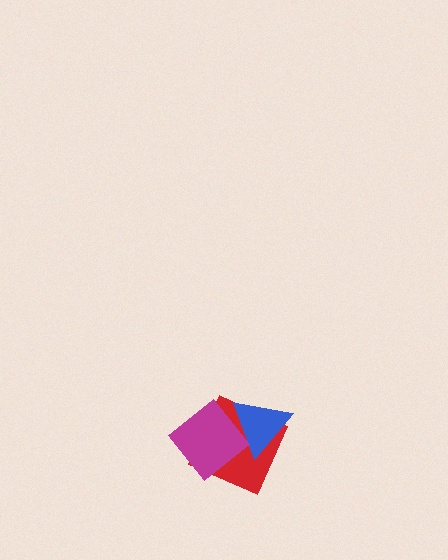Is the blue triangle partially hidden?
Yes, it is partially covered by another shape.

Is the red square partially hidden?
Yes, it is partially covered by another shape.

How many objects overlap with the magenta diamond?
2 objects overlap with the magenta diamond.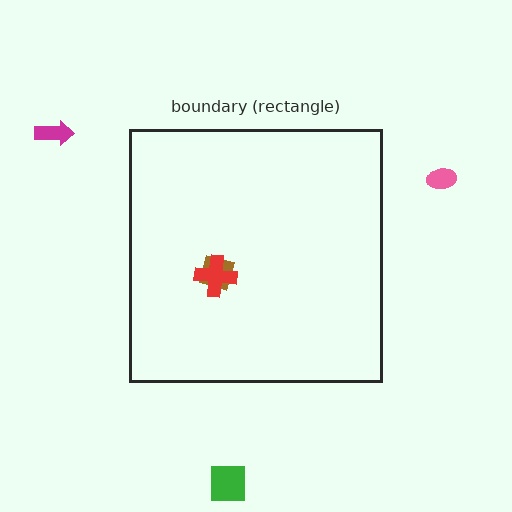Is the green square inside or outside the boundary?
Outside.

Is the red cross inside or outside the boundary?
Inside.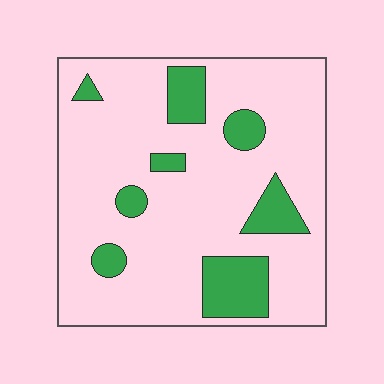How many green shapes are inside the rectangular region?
8.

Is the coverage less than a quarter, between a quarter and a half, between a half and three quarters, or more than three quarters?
Less than a quarter.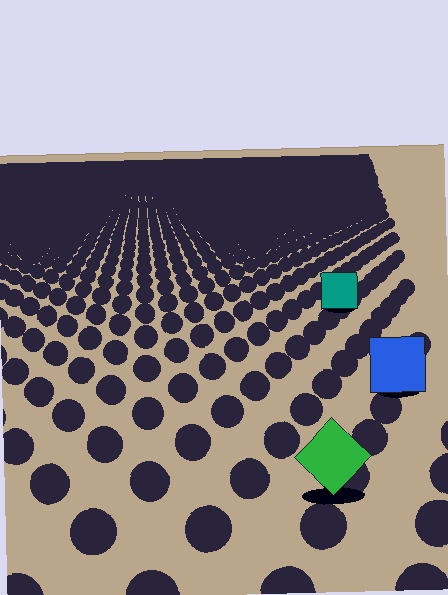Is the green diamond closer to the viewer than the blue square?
Yes. The green diamond is closer — you can tell from the texture gradient: the ground texture is coarser near it.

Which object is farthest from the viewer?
The teal square is farthest from the viewer. It appears smaller and the ground texture around it is denser.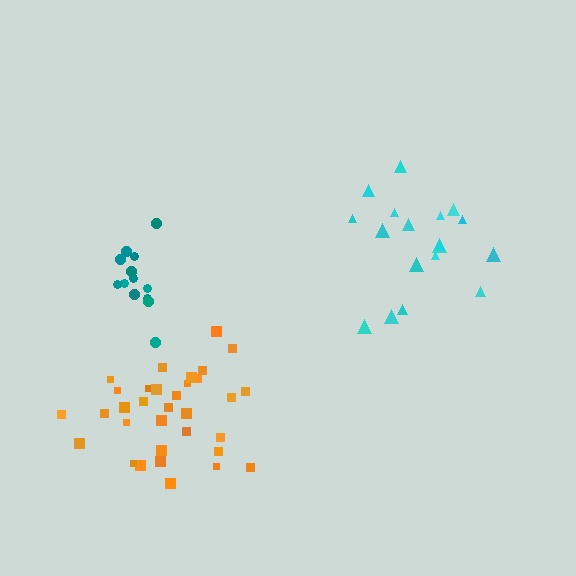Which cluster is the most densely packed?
Teal.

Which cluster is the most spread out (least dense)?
Cyan.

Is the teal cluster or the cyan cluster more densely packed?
Teal.